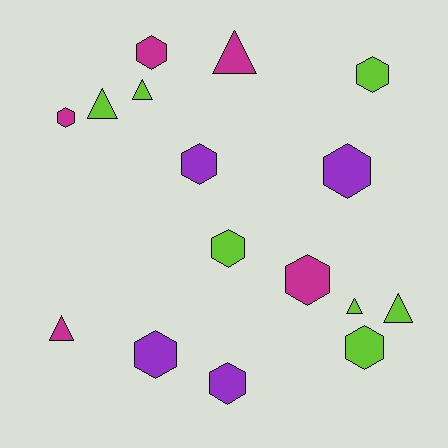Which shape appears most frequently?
Hexagon, with 10 objects.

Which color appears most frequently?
Lime, with 7 objects.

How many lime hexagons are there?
There are 3 lime hexagons.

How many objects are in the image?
There are 16 objects.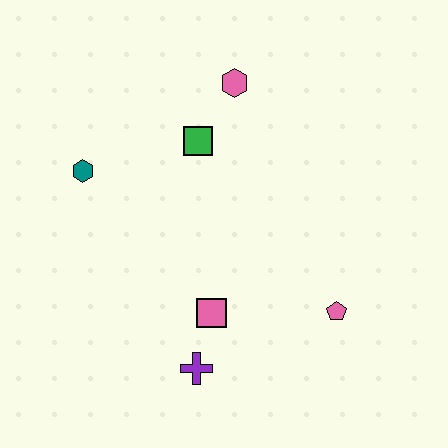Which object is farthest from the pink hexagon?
The purple cross is farthest from the pink hexagon.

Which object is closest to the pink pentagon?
The pink square is closest to the pink pentagon.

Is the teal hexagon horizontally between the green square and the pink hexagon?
No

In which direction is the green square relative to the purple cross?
The green square is above the purple cross.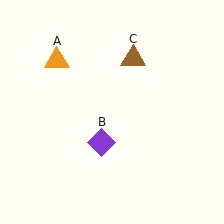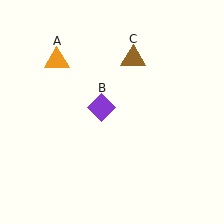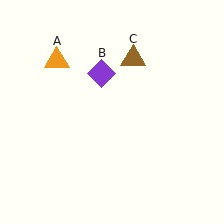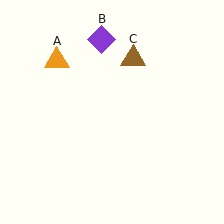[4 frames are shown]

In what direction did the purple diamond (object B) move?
The purple diamond (object B) moved up.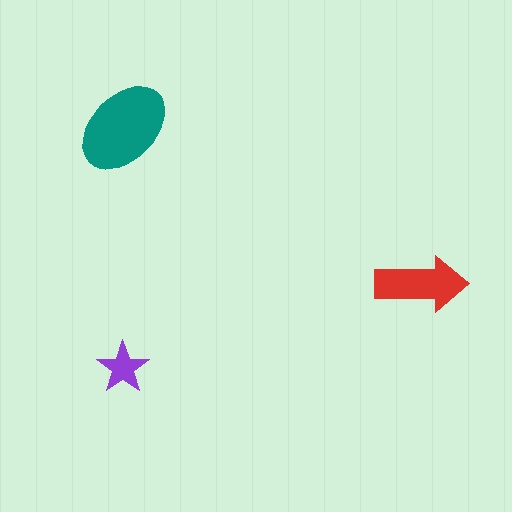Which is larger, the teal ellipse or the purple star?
The teal ellipse.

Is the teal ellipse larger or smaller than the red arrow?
Larger.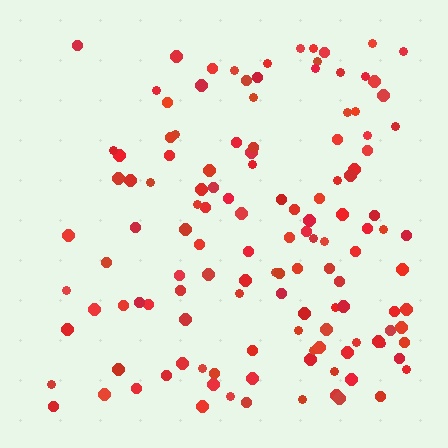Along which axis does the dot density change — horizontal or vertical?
Horizontal.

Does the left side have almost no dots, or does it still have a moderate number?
Still a moderate number, just noticeably fewer than the right.